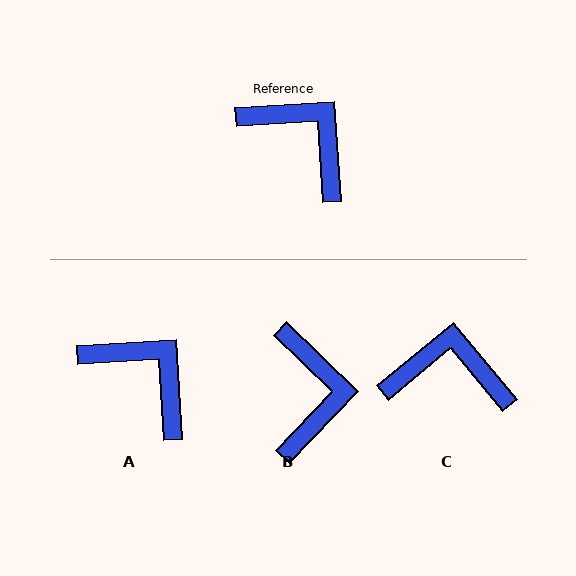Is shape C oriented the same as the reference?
No, it is off by about 36 degrees.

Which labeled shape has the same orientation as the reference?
A.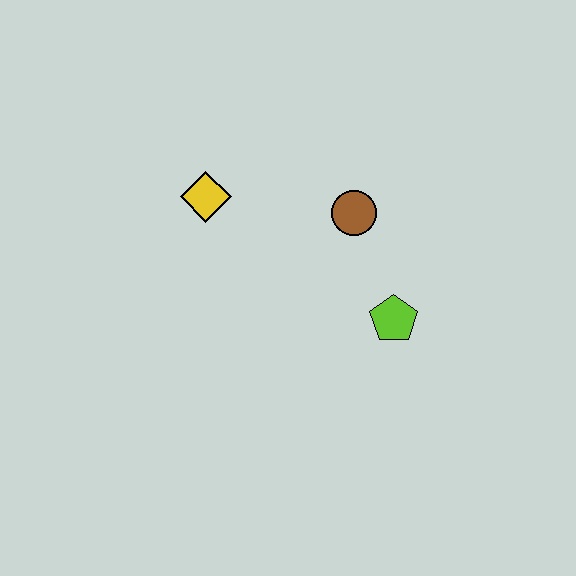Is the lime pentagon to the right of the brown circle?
Yes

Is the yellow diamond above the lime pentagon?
Yes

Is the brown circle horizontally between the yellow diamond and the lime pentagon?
Yes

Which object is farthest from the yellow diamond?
The lime pentagon is farthest from the yellow diamond.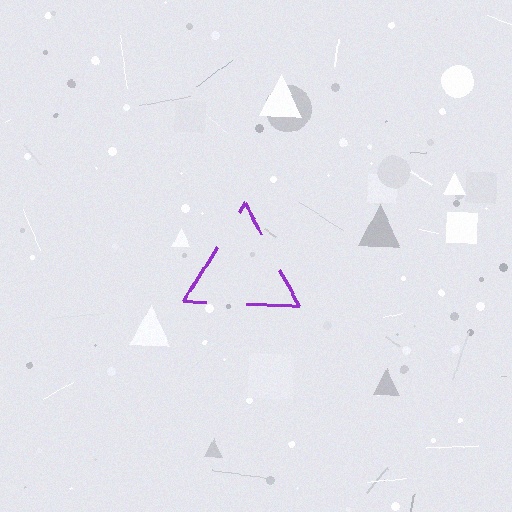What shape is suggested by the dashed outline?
The dashed outline suggests a triangle.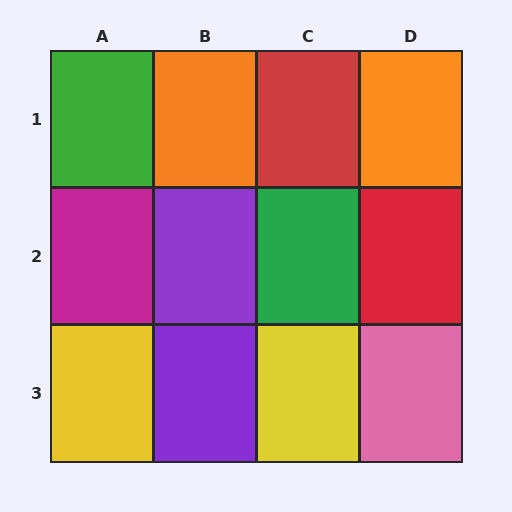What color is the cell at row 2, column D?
Red.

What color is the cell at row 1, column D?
Orange.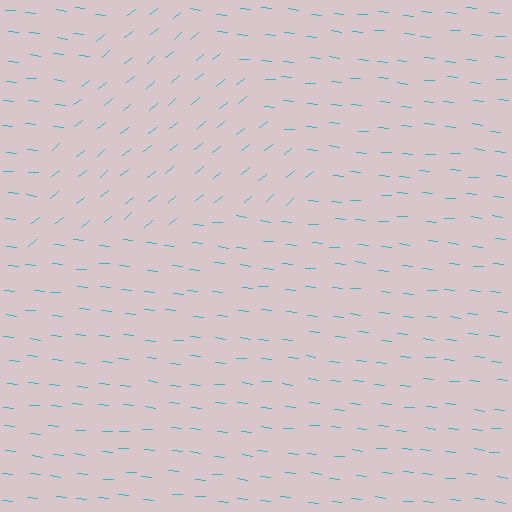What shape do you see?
I see a triangle.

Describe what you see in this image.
The image is filled with small cyan line segments. A triangle region in the image has lines oriented differently from the surrounding lines, creating a visible texture boundary.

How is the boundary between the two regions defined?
The boundary is defined purely by a change in line orientation (approximately 45 degrees difference). All lines are the same color and thickness.